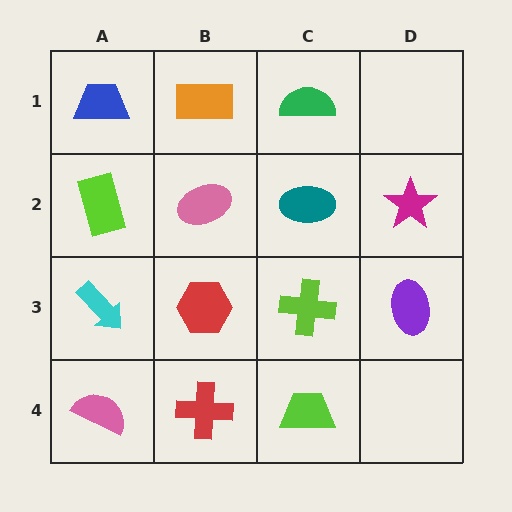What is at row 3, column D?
A purple ellipse.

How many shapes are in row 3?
4 shapes.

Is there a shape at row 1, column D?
No, that cell is empty.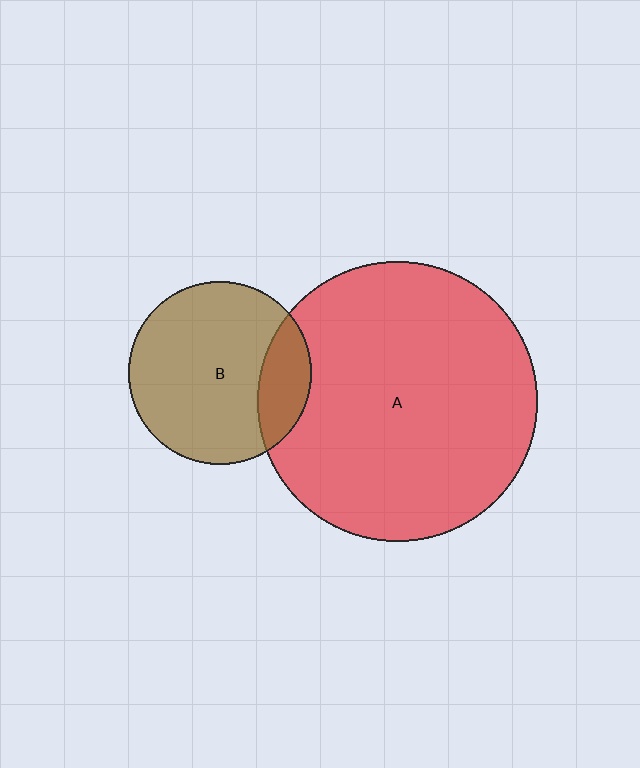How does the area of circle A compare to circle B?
Approximately 2.3 times.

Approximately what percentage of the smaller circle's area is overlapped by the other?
Approximately 20%.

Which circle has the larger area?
Circle A (red).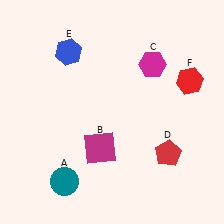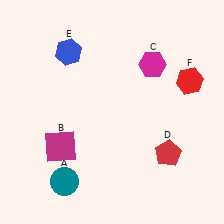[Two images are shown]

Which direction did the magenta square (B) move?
The magenta square (B) moved left.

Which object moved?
The magenta square (B) moved left.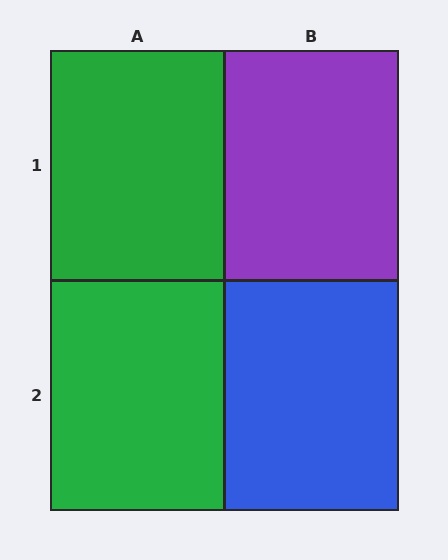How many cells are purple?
1 cell is purple.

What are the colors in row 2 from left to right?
Green, blue.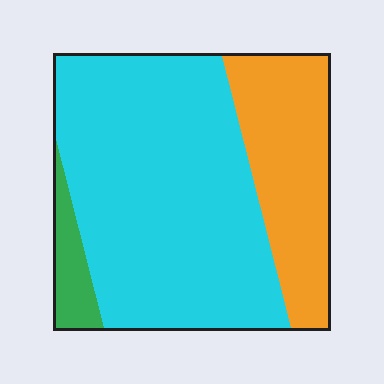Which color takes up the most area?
Cyan, at roughly 65%.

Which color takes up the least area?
Green, at roughly 5%.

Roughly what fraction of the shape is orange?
Orange covers about 25% of the shape.